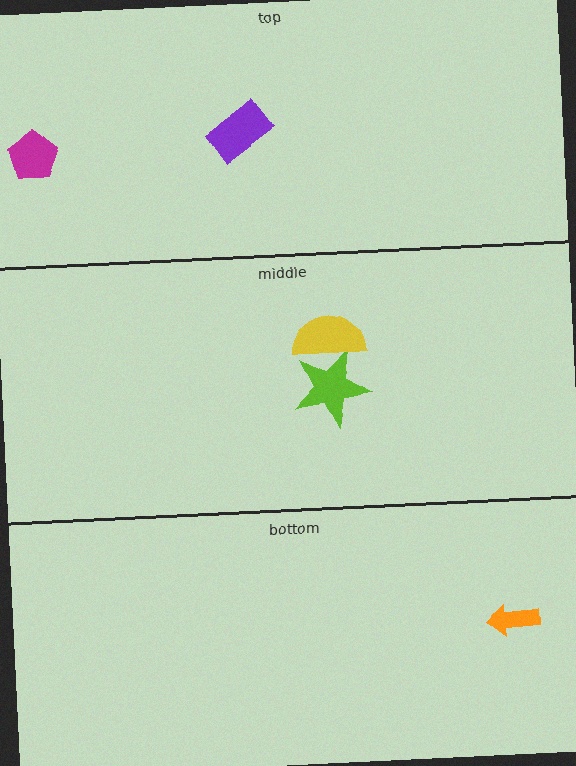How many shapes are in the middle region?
2.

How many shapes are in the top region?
2.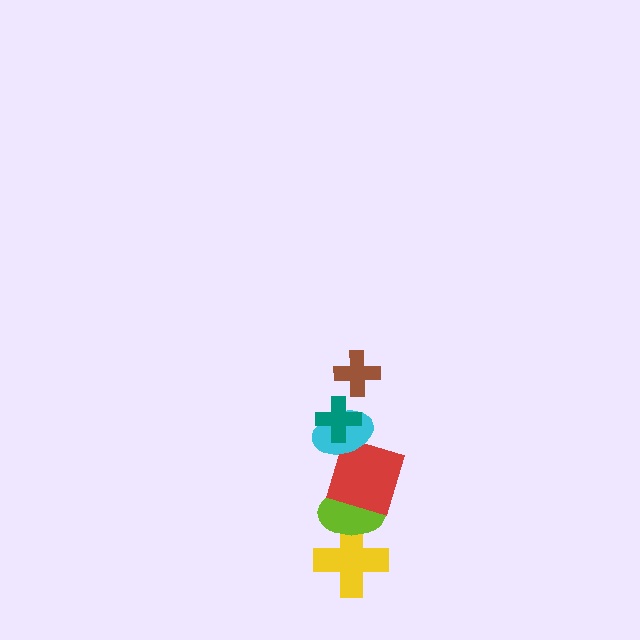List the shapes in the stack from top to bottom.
From top to bottom: the brown cross, the teal cross, the cyan ellipse, the red square, the lime ellipse, the yellow cross.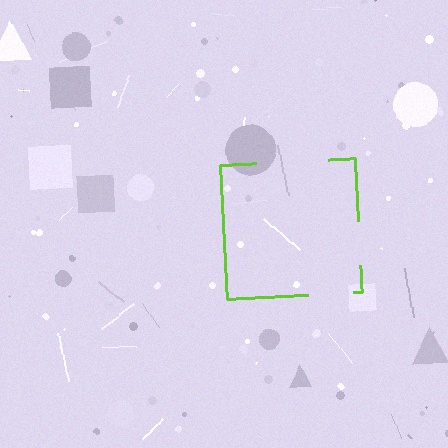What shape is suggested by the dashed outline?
The dashed outline suggests a square.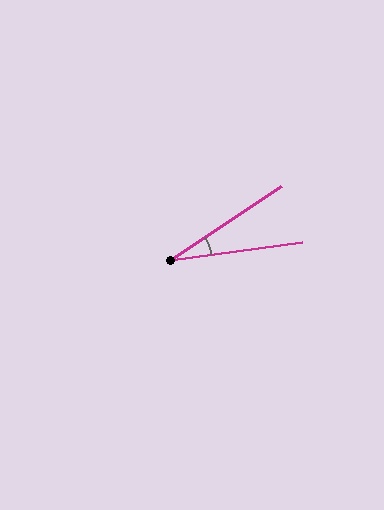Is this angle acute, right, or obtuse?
It is acute.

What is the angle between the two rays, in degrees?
Approximately 26 degrees.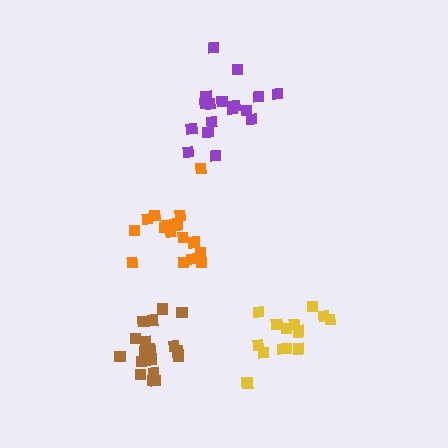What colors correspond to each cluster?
The clusters are colored: yellow, brown, purple, orange.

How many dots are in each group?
Group 1: 15 dots, Group 2: 20 dots, Group 3: 17 dots, Group 4: 18 dots (70 total).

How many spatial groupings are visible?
There are 4 spatial groupings.